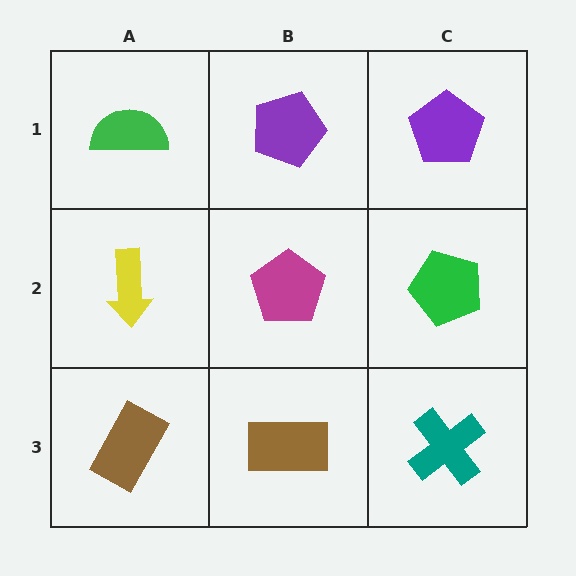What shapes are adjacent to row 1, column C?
A green pentagon (row 2, column C), a purple pentagon (row 1, column B).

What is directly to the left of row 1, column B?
A green semicircle.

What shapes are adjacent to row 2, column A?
A green semicircle (row 1, column A), a brown rectangle (row 3, column A), a magenta pentagon (row 2, column B).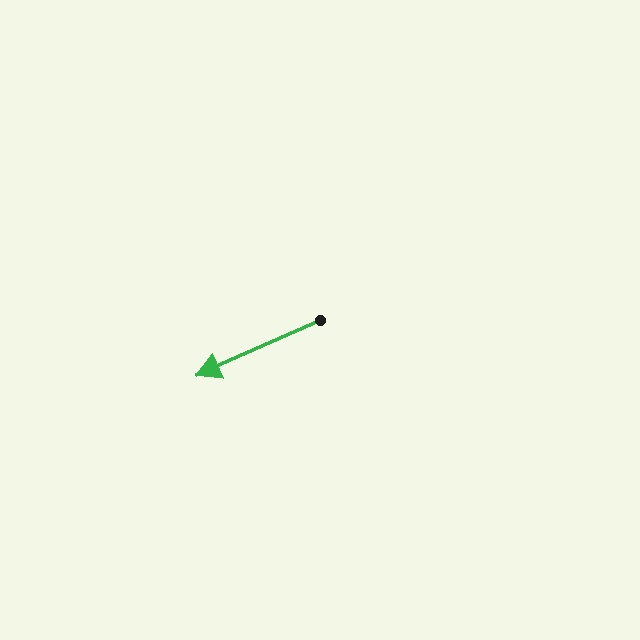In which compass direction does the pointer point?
Southwest.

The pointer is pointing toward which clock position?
Roughly 8 o'clock.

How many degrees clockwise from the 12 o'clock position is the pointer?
Approximately 246 degrees.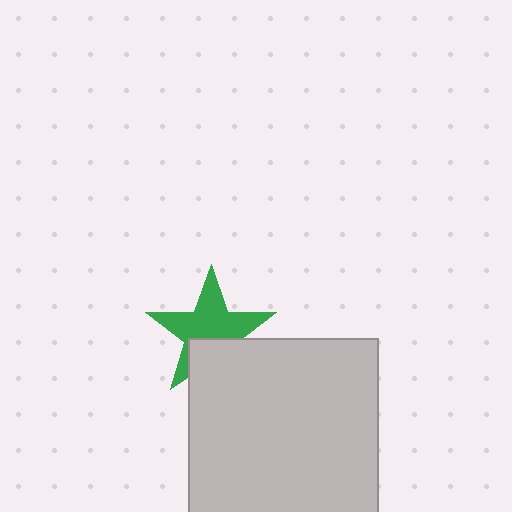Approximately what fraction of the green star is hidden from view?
Roughly 34% of the green star is hidden behind the light gray square.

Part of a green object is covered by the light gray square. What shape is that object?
It is a star.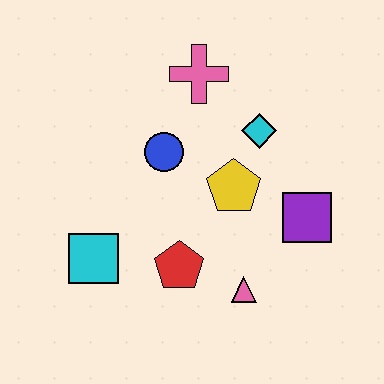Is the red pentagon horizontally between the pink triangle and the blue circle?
Yes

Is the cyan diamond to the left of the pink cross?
No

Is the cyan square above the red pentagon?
Yes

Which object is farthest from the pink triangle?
The pink cross is farthest from the pink triangle.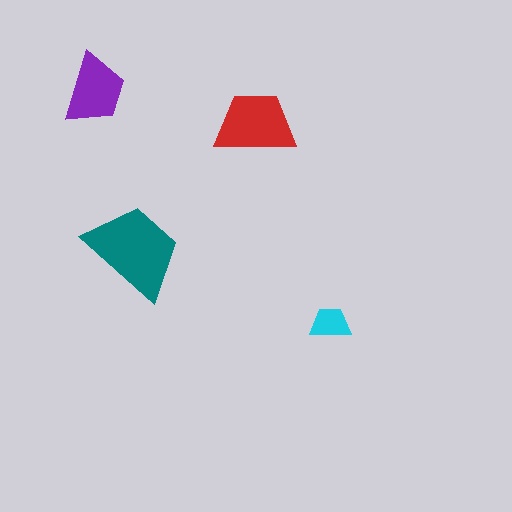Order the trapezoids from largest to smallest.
the teal one, the red one, the purple one, the cyan one.